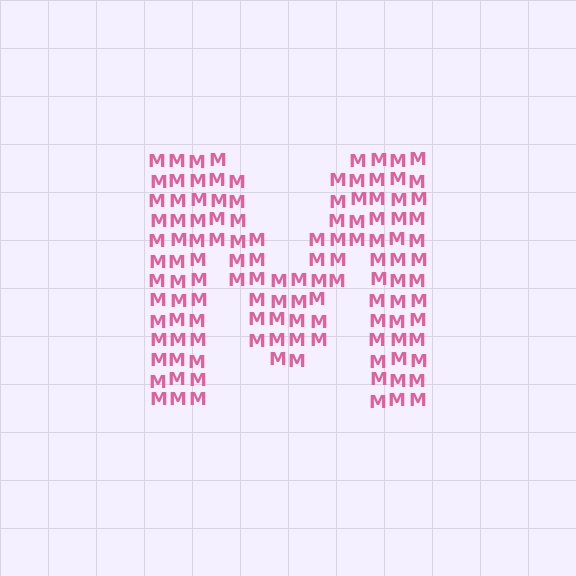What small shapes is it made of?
It is made of small letter M's.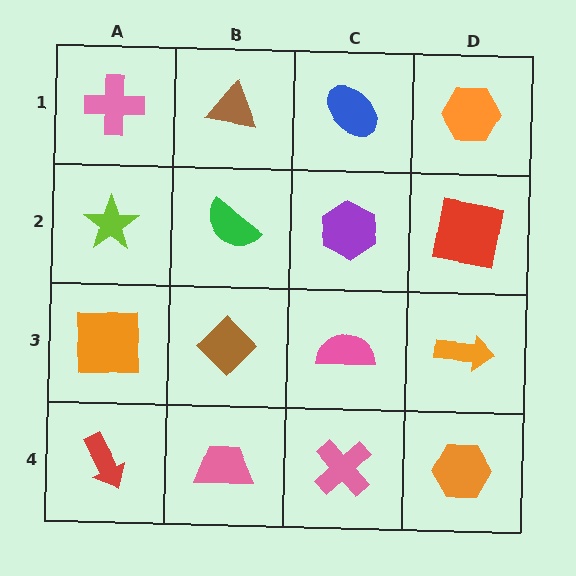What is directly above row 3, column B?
A green semicircle.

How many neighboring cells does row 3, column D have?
3.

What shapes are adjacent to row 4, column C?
A pink semicircle (row 3, column C), a pink trapezoid (row 4, column B), an orange hexagon (row 4, column D).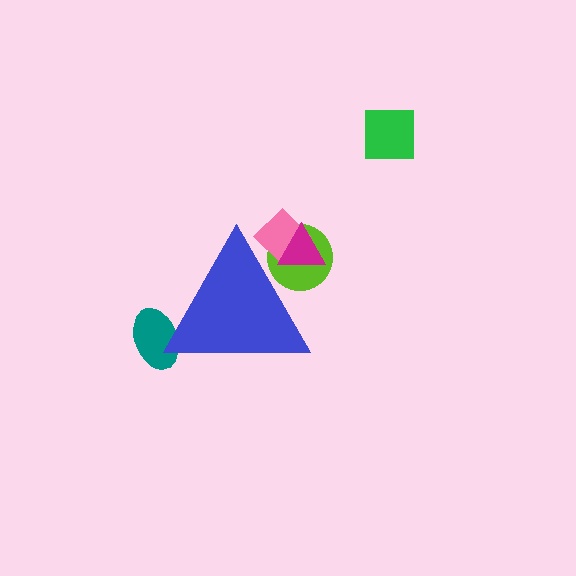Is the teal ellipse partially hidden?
Yes, the teal ellipse is partially hidden behind the blue triangle.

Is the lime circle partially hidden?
Yes, the lime circle is partially hidden behind the blue triangle.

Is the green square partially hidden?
No, the green square is fully visible.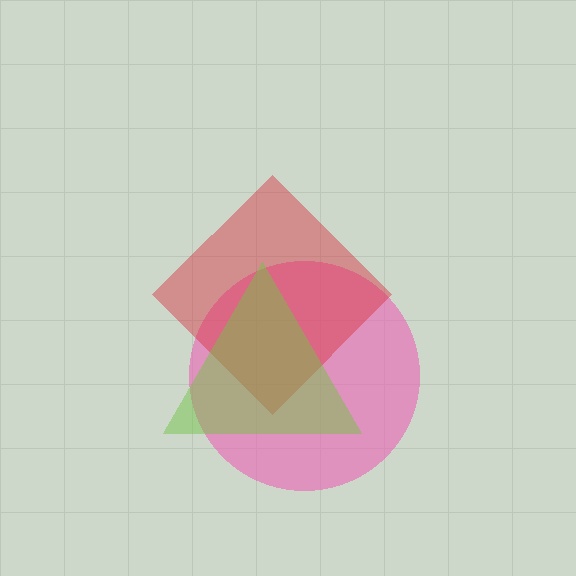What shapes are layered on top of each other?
The layered shapes are: a pink circle, a red diamond, a lime triangle.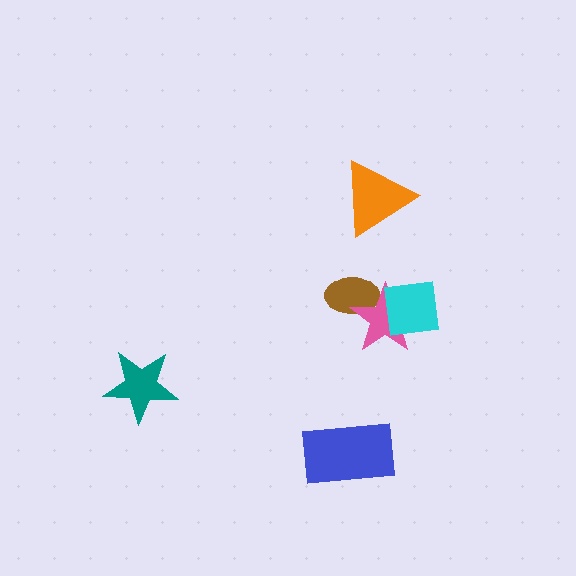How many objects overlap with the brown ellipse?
1 object overlaps with the brown ellipse.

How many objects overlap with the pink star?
2 objects overlap with the pink star.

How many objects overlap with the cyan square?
1 object overlaps with the cyan square.